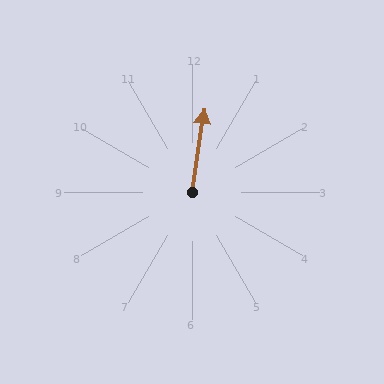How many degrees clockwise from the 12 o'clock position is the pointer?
Approximately 9 degrees.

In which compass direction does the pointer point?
North.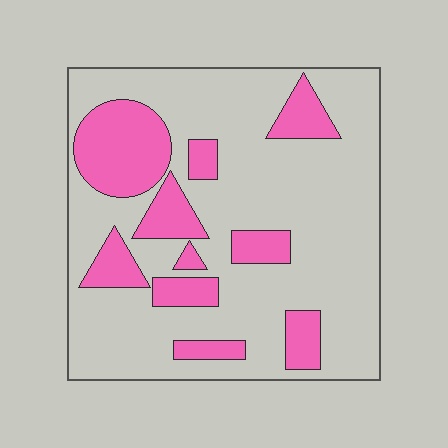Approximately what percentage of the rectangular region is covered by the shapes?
Approximately 25%.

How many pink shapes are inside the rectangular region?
10.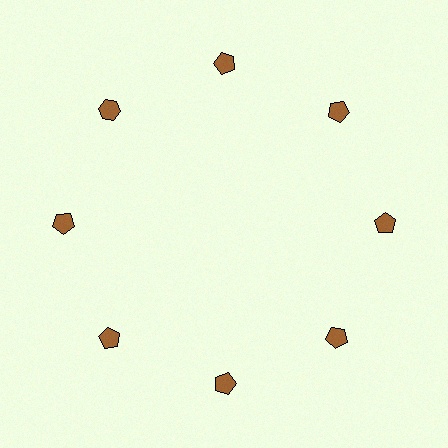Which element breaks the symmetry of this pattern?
The brown hexagon at roughly the 10 o'clock position breaks the symmetry. All other shapes are brown pentagons.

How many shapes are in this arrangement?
There are 8 shapes arranged in a ring pattern.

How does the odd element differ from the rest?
It has a different shape: hexagon instead of pentagon.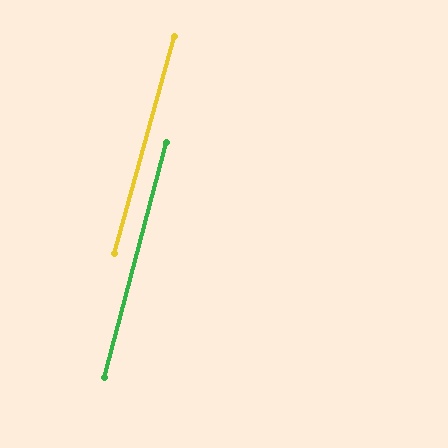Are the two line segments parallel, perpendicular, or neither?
Parallel — their directions differ by only 0.6°.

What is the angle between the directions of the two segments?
Approximately 1 degree.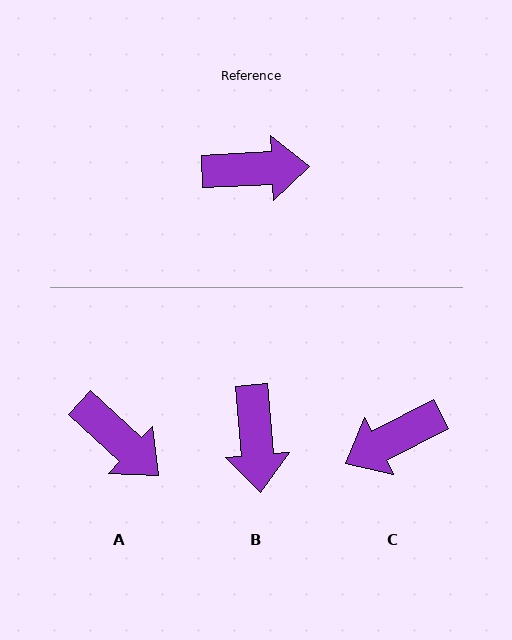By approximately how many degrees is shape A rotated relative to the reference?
Approximately 45 degrees clockwise.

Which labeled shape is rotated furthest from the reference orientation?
C, about 155 degrees away.